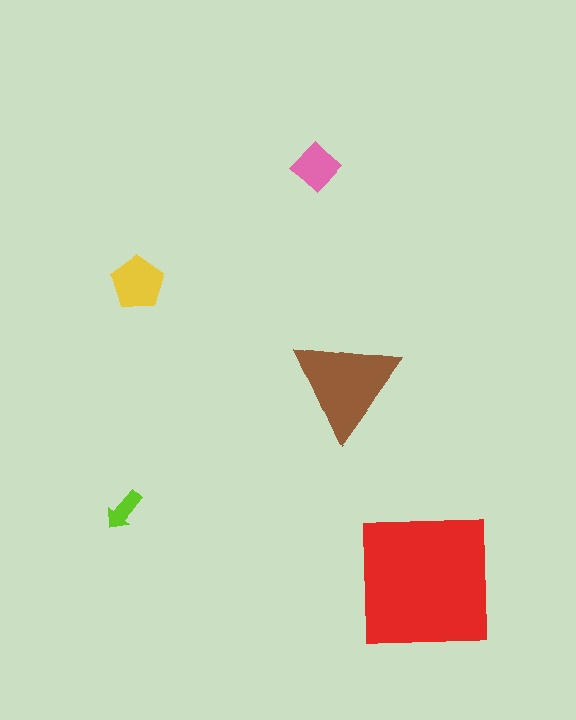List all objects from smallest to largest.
The lime arrow, the pink diamond, the yellow pentagon, the brown triangle, the red square.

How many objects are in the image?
There are 5 objects in the image.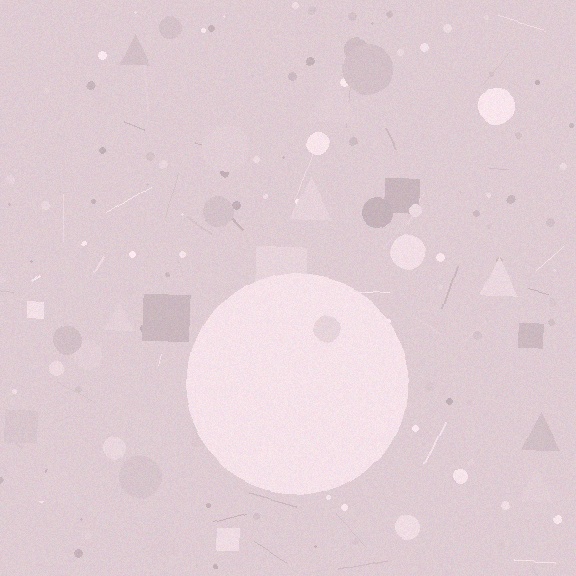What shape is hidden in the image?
A circle is hidden in the image.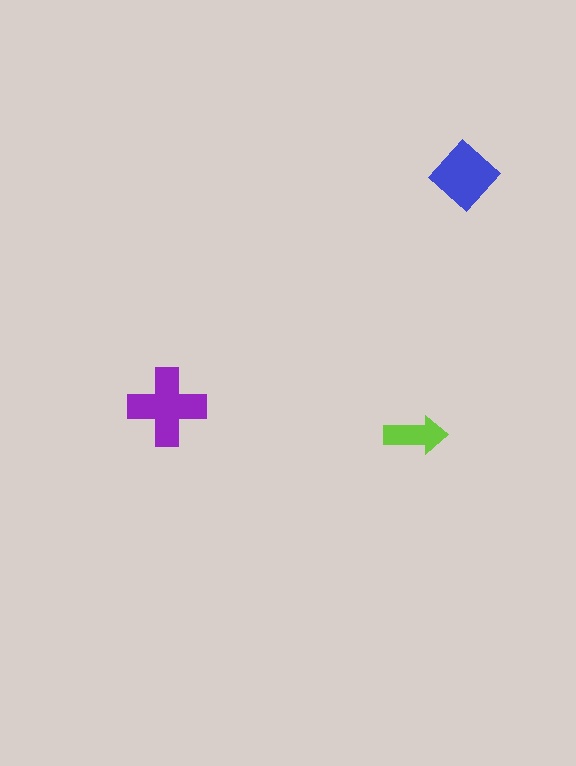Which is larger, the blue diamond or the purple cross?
The purple cross.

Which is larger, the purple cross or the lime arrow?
The purple cross.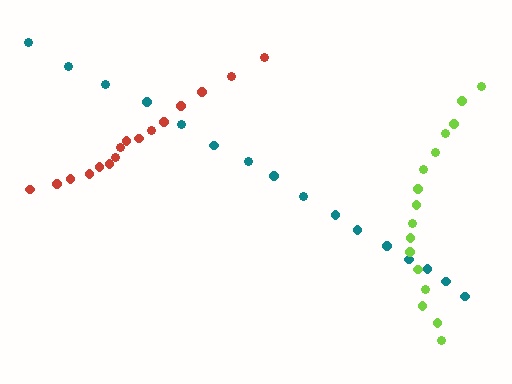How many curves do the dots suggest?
There are 3 distinct paths.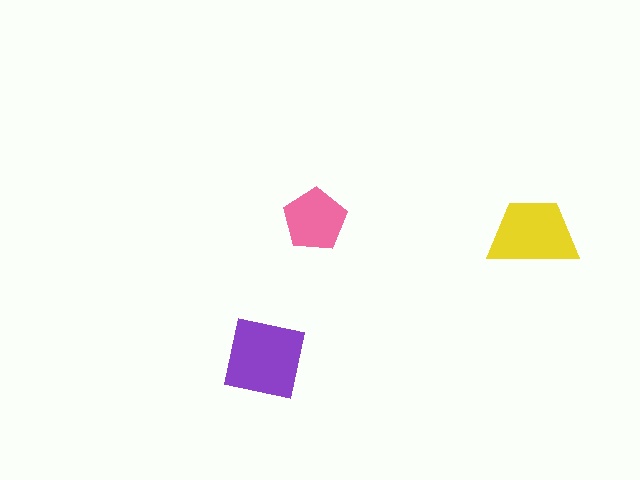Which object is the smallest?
The pink pentagon.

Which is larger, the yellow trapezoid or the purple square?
The purple square.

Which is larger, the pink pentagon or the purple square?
The purple square.